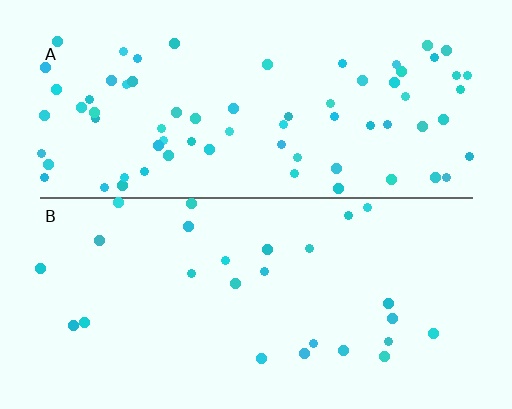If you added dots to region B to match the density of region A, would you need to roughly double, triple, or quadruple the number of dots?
Approximately triple.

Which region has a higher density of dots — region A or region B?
A (the top).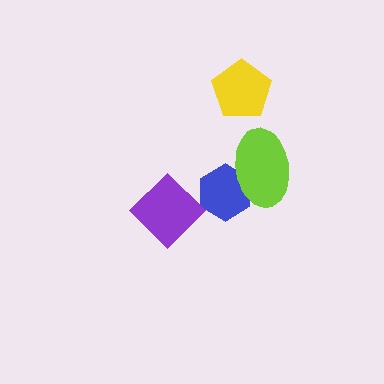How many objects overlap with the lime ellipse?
1 object overlaps with the lime ellipse.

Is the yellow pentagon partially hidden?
No, no other shape covers it.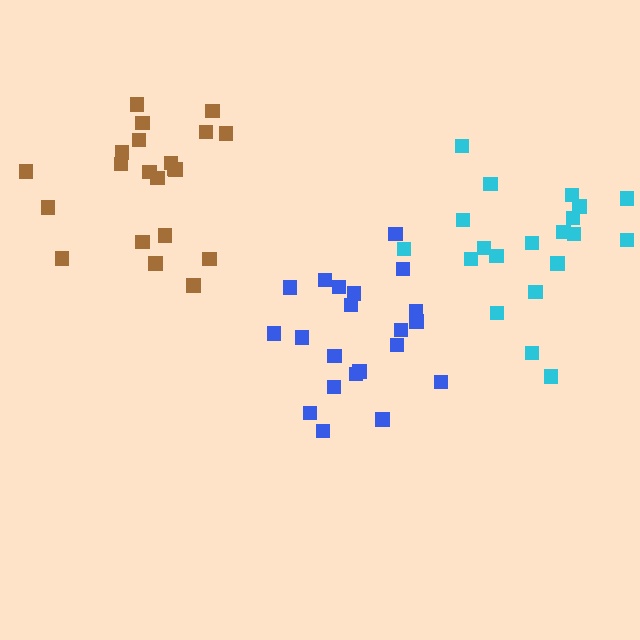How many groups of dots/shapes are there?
There are 3 groups.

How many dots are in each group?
Group 1: 21 dots, Group 2: 21 dots, Group 3: 20 dots (62 total).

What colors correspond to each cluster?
The clusters are colored: brown, blue, cyan.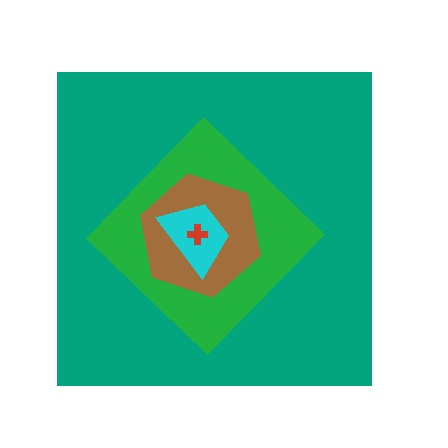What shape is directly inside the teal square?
The green diamond.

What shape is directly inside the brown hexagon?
The cyan trapezoid.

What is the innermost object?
The red cross.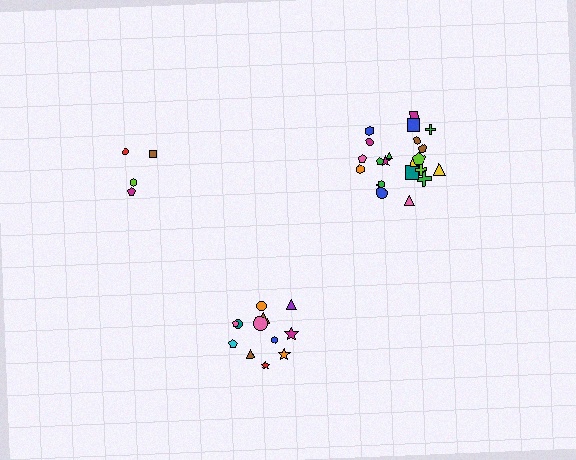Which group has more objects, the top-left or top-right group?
The top-right group.